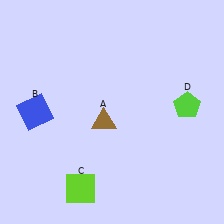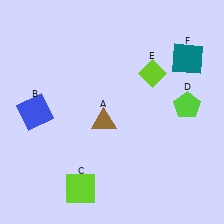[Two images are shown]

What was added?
A lime diamond (E), a teal square (F) were added in Image 2.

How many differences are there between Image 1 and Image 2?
There are 2 differences between the two images.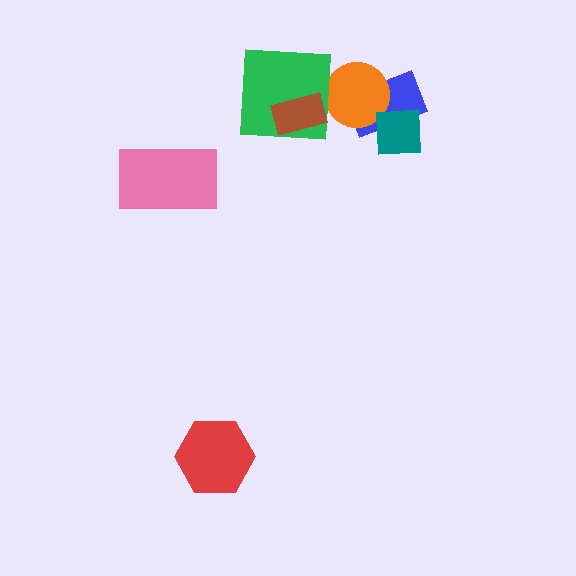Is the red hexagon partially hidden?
No, no other shape covers it.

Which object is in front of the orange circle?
The teal square is in front of the orange circle.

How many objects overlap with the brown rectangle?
1 object overlaps with the brown rectangle.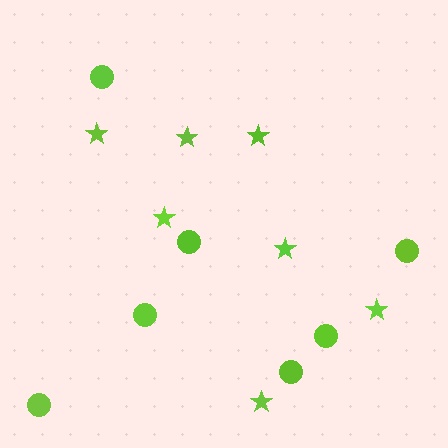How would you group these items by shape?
There are 2 groups: one group of stars (7) and one group of circles (7).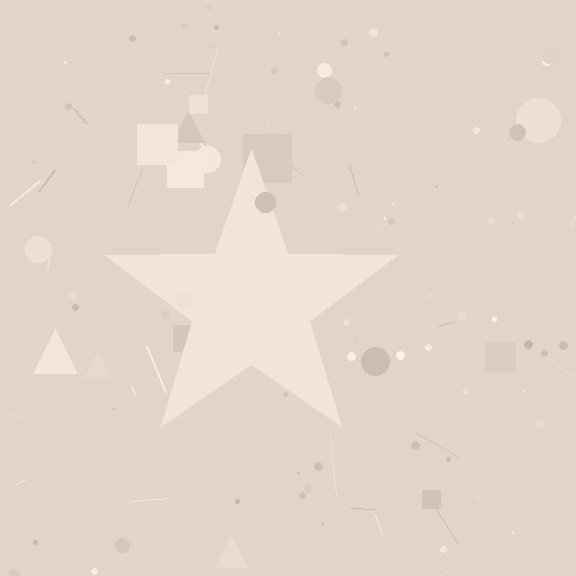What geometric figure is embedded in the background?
A star is embedded in the background.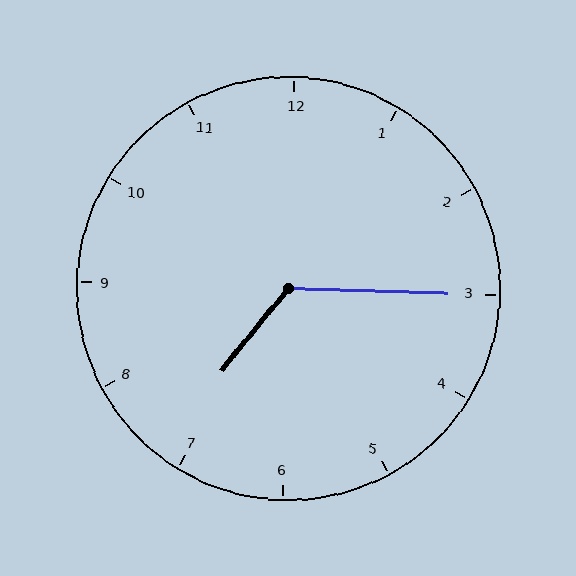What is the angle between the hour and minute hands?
Approximately 128 degrees.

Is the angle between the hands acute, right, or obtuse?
It is obtuse.